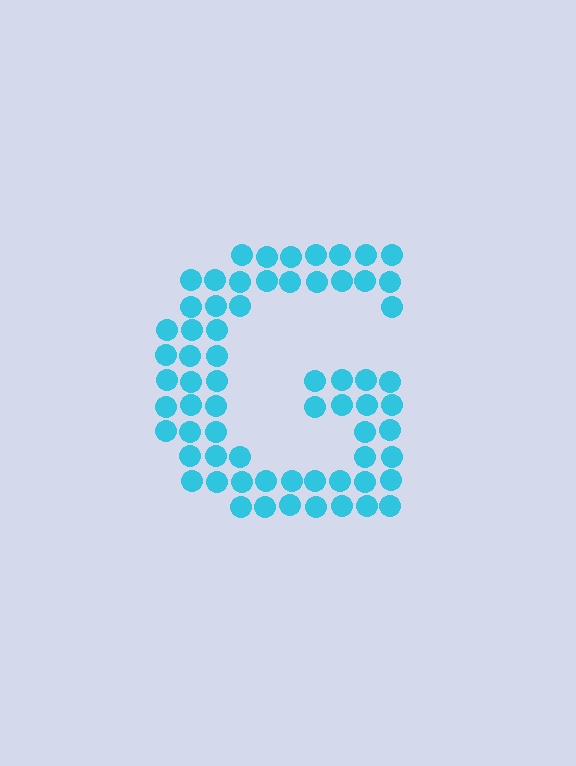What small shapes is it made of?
It is made of small circles.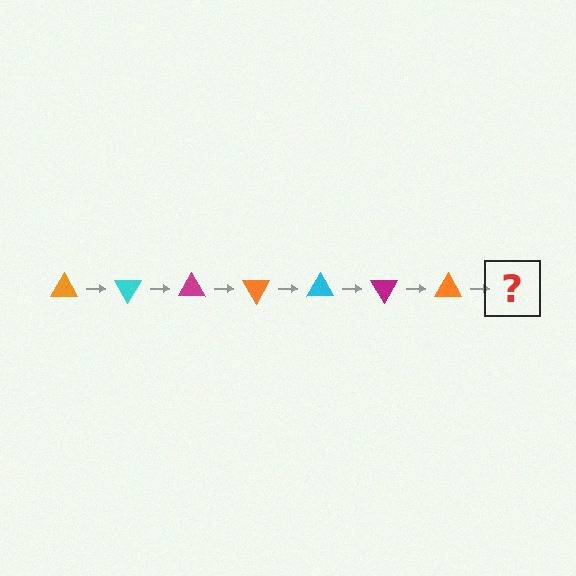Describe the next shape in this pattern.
It should be a cyan triangle, rotated 420 degrees from the start.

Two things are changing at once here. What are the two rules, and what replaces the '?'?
The two rules are that it rotates 60 degrees each step and the color cycles through orange, cyan, and magenta. The '?' should be a cyan triangle, rotated 420 degrees from the start.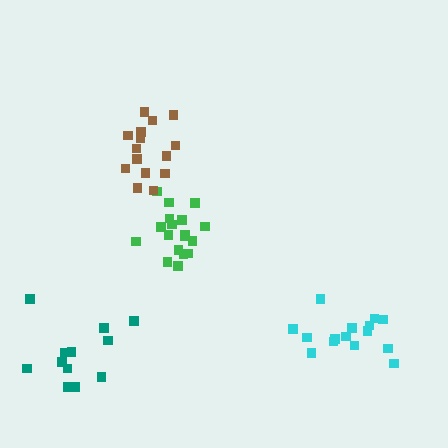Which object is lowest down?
The teal cluster is bottommost.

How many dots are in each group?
Group 1: 15 dots, Group 2: 18 dots, Group 3: 15 dots, Group 4: 12 dots (60 total).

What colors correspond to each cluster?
The clusters are colored: cyan, green, brown, teal.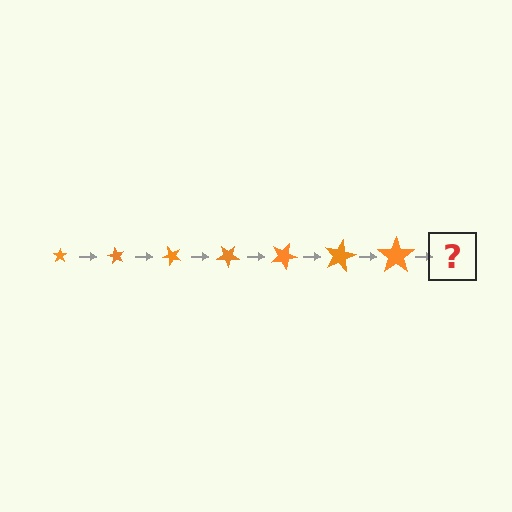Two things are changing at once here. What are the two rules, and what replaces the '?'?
The two rules are that the star grows larger each step and it rotates 60 degrees each step. The '?' should be a star, larger than the previous one and rotated 420 degrees from the start.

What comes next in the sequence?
The next element should be a star, larger than the previous one and rotated 420 degrees from the start.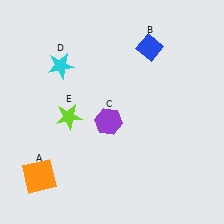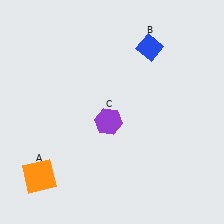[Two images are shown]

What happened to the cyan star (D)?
The cyan star (D) was removed in Image 2. It was in the top-left area of Image 1.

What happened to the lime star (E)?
The lime star (E) was removed in Image 2. It was in the bottom-left area of Image 1.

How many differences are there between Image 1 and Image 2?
There are 2 differences between the two images.